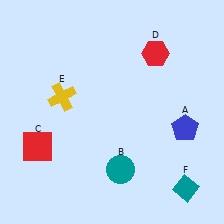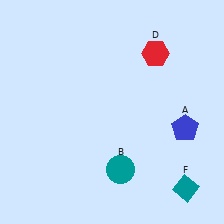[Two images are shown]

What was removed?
The yellow cross (E), the red square (C) were removed in Image 2.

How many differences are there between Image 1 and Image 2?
There are 2 differences between the two images.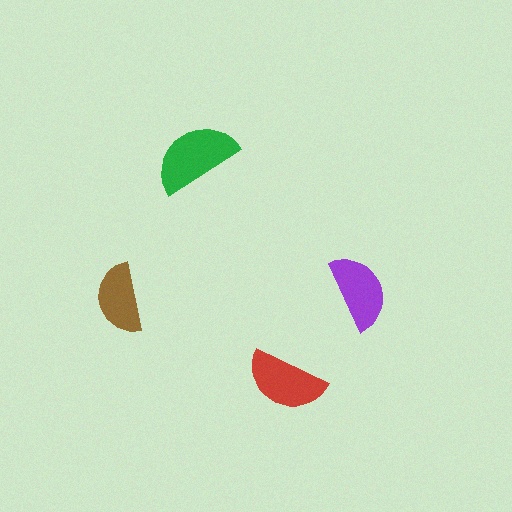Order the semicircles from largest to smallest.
the green one, the red one, the purple one, the brown one.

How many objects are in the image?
There are 4 objects in the image.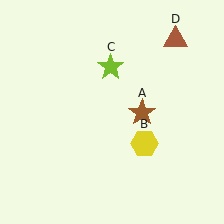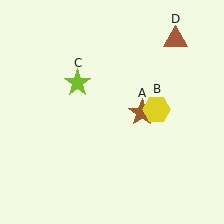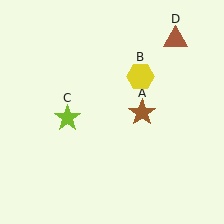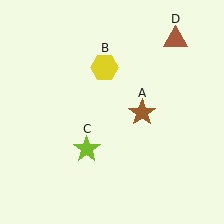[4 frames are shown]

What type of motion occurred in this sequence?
The yellow hexagon (object B), lime star (object C) rotated counterclockwise around the center of the scene.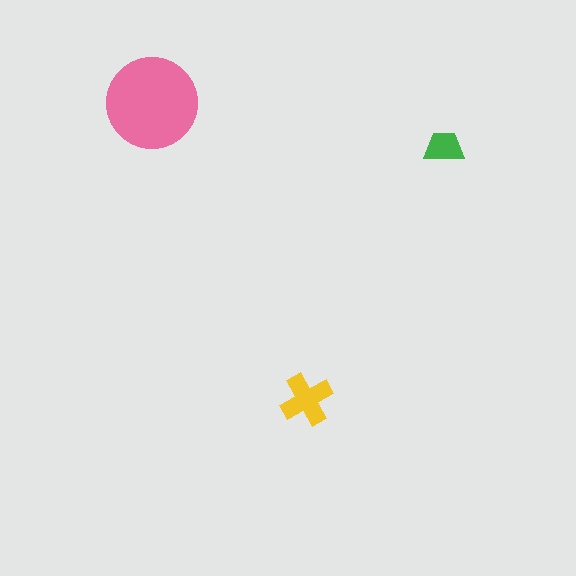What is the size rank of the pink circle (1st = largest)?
1st.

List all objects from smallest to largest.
The green trapezoid, the yellow cross, the pink circle.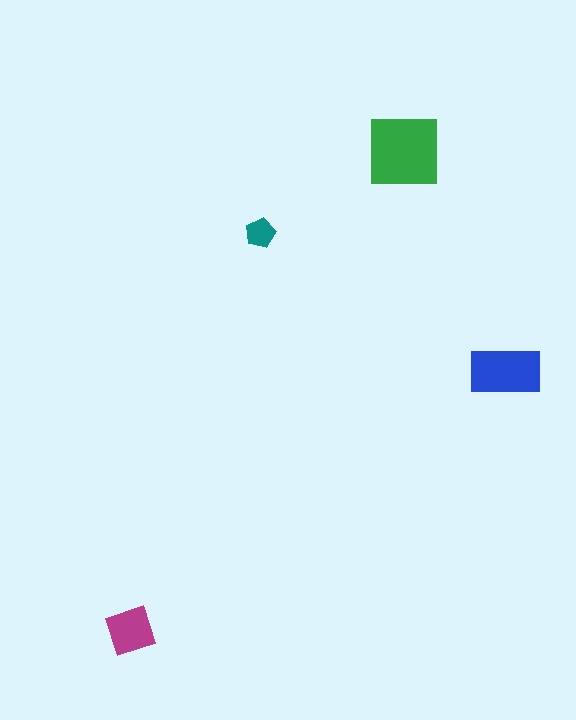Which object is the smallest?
The teal pentagon.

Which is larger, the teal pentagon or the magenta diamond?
The magenta diamond.